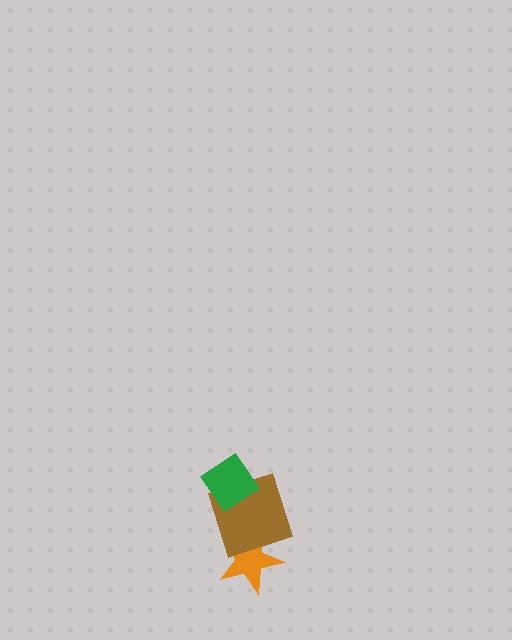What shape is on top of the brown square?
The green diamond is on top of the brown square.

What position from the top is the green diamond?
The green diamond is 1st from the top.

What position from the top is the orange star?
The orange star is 3rd from the top.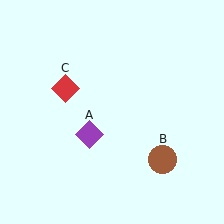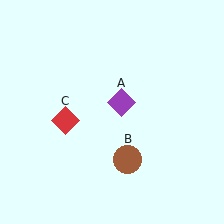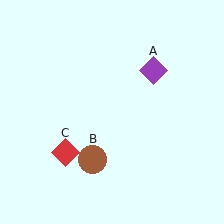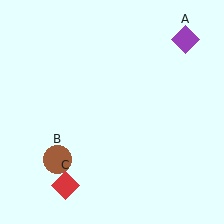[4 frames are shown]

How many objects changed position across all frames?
3 objects changed position: purple diamond (object A), brown circle (object B), red diamond (object C).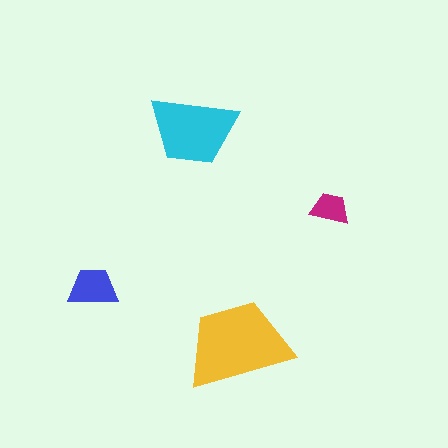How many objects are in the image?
There are 4 objects in the image.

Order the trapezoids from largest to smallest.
the yellow one, the cyan one, the blue one, the magenta one.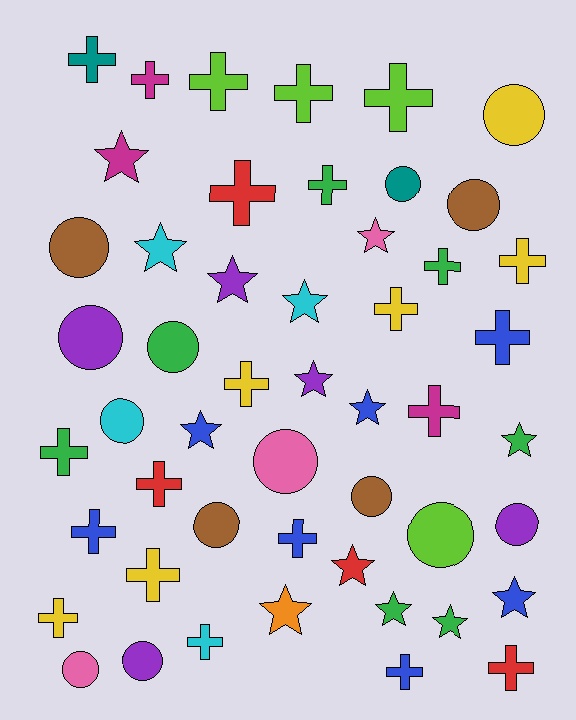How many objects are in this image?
There are 50 objects.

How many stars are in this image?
There are 14 stars.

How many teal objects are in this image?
There are 2 teal objects.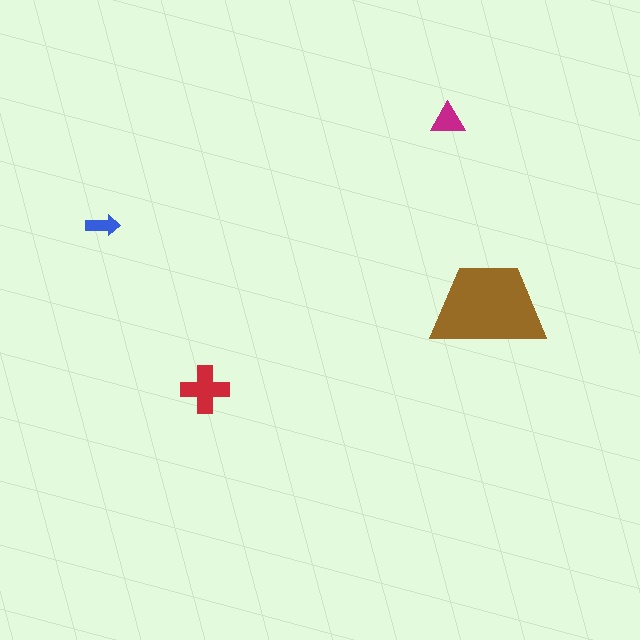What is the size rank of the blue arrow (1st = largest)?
4th.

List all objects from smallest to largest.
The blue arrow, the magenta triangle, the red cross, the brown trapezoid.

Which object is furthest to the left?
The blue arrow is leftmost.